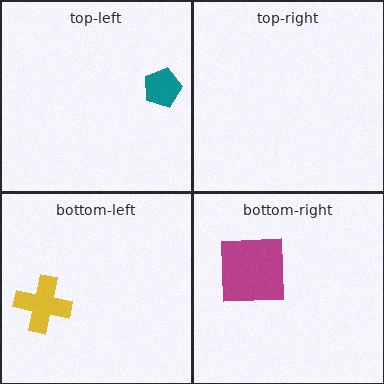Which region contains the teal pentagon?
The top-left region.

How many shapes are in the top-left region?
1.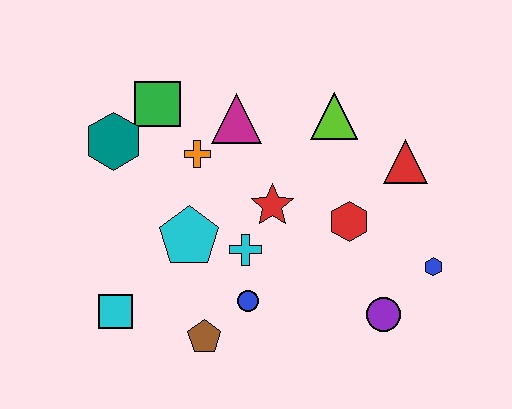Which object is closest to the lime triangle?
The red triangle is closest to the lime triangle.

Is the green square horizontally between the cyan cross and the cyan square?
Yes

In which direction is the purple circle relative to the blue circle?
The purple circle is to the right of the blue circle.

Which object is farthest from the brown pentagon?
The red triangle is farthest from the brown pentagon.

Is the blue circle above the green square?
No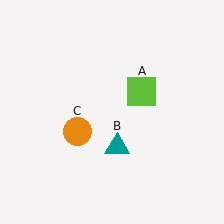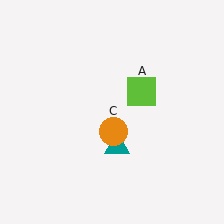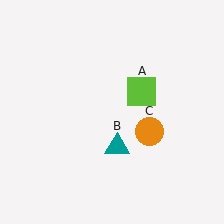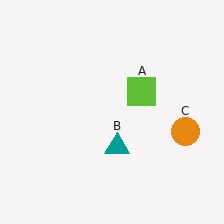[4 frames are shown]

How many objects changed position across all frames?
1 object changed position: orange circle (object C).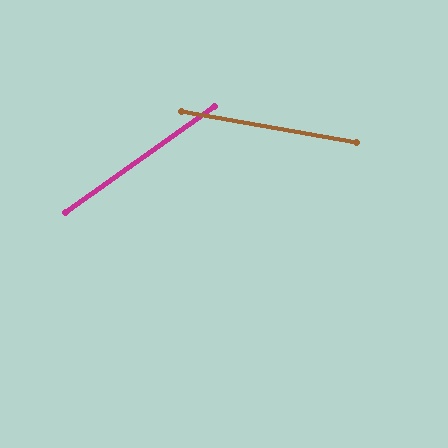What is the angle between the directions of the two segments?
Approximately 46 degrees.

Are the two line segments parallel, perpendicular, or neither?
Neither parallel nor perpendicular — they differ by about 46°.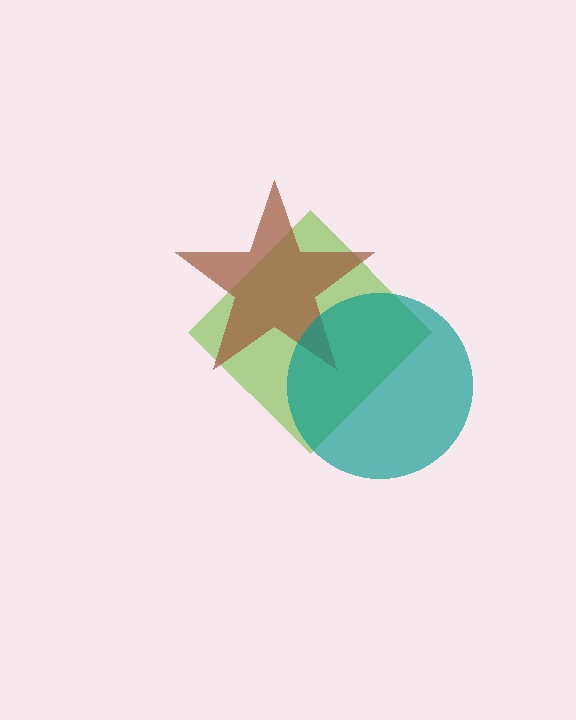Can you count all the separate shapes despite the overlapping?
Yes, there are 3 separate shapes.